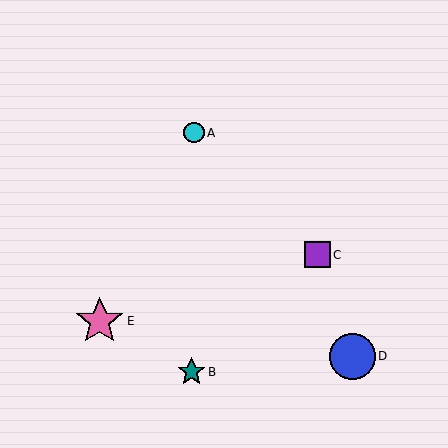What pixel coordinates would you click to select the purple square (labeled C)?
Click at (317, 255) to select the purple square C.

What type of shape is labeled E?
Shape E is a pink star.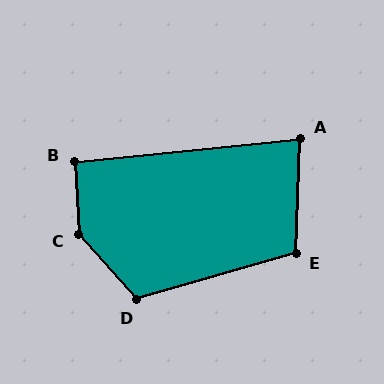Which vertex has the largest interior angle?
C, at approximately 141 degrees.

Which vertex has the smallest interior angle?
A, at approximately 82 degrees.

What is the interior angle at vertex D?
Approximately 115 degrees (obtuse).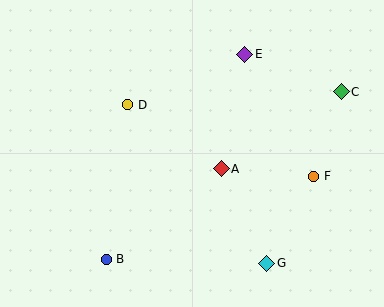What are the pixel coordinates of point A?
Point A is at (221, 169).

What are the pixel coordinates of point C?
Point C is at (341, 92).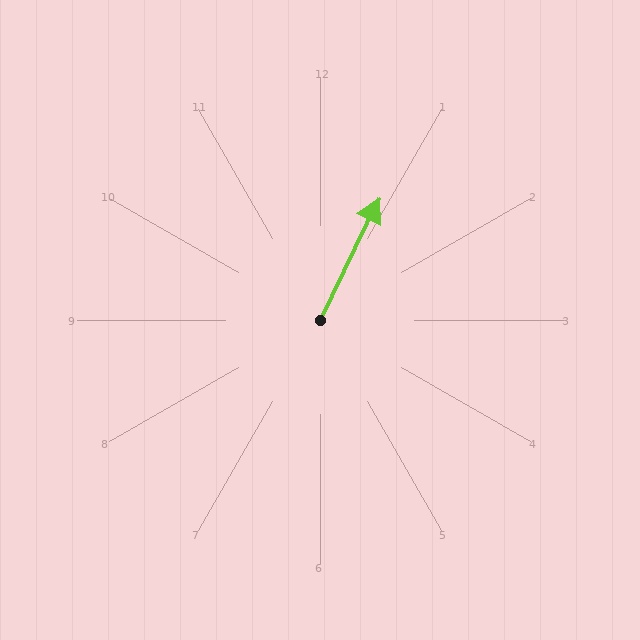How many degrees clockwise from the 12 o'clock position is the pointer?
Approximately 26 degrees.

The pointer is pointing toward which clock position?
Roughly 1 o'clock.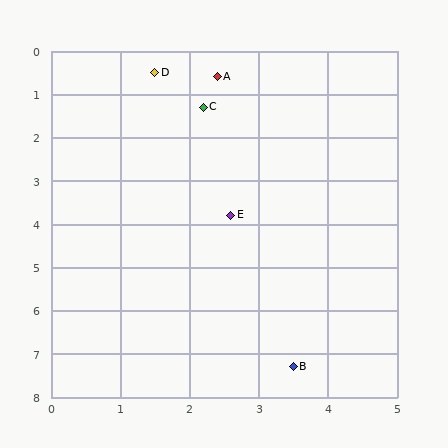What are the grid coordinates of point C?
Point C is at approximately (2.2, 1.3).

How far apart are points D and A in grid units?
Points D and A are about 0.9 grid units apart.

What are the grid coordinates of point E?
Point E is at approximately (2.6, 3.8).